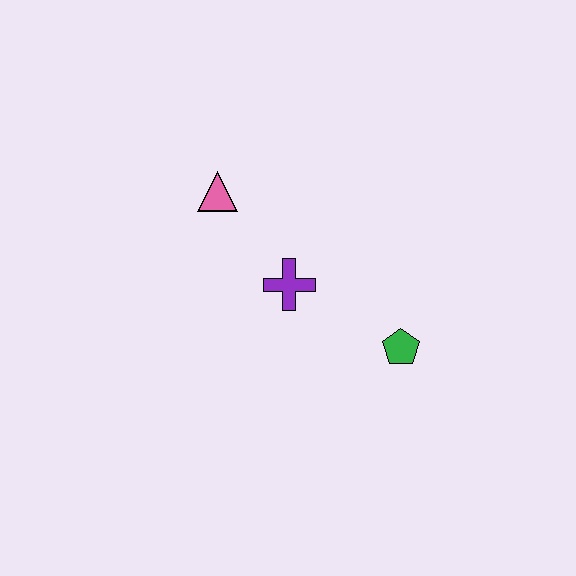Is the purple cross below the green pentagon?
No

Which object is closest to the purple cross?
The pink triangle is closest to the purple cross.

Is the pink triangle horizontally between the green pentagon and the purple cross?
No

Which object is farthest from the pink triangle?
The green pentagon is farthest from the pink triangle.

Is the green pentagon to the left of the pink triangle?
No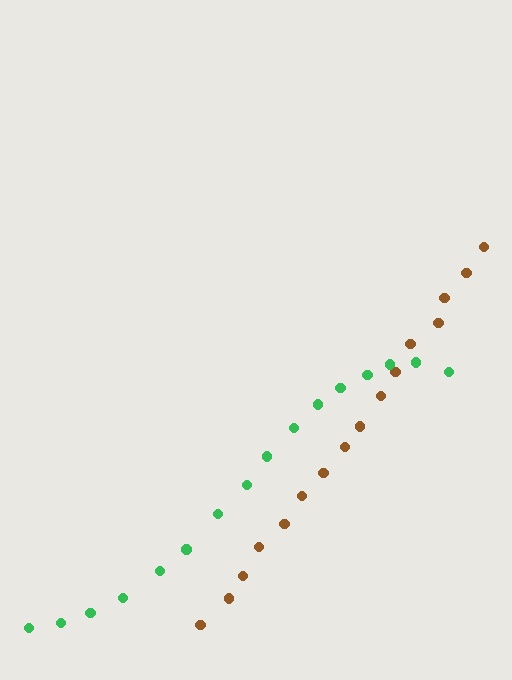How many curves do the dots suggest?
There are 2 distinct paths.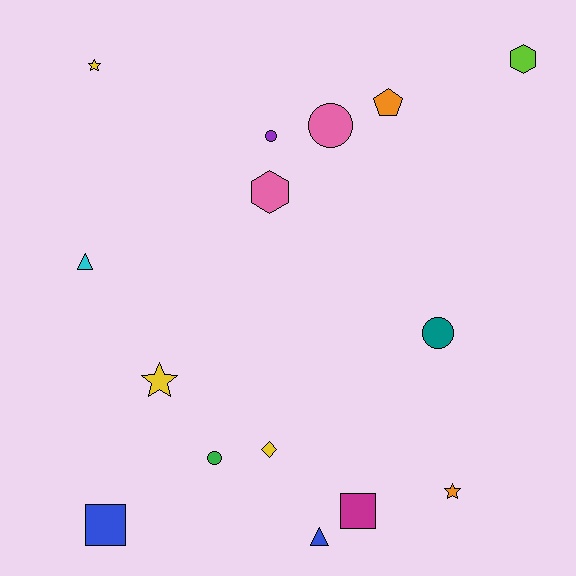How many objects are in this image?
There are 15 objects.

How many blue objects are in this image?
There are 2 blue objects.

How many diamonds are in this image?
There is 1 diamond.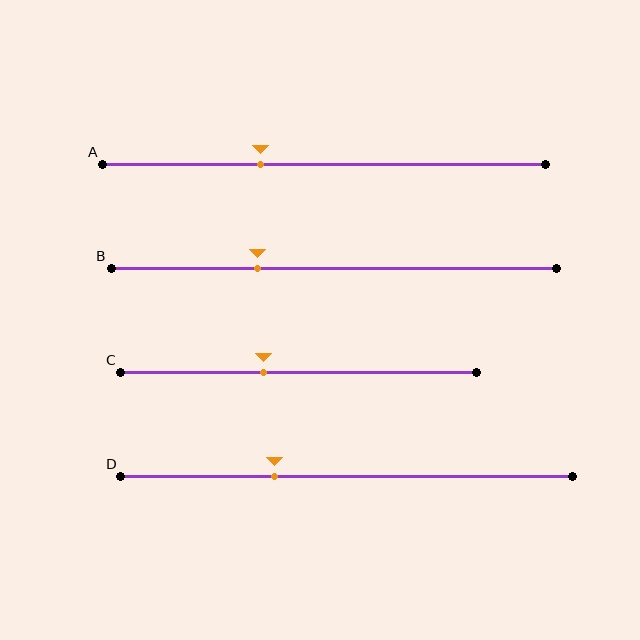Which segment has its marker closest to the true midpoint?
Segment C has its marker closest to the true midpoint.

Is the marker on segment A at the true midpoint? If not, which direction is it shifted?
No, the marker on segment A is shifted to the left by about 14% of the segment length.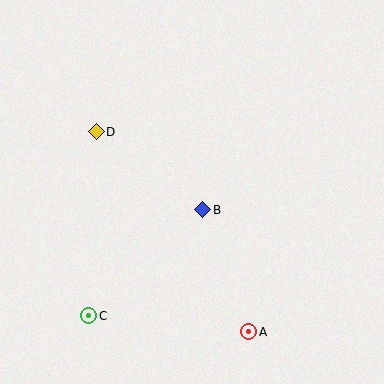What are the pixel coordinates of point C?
Point C is at (89, 316).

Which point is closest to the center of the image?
Point B at (203, 210) is closest to the center.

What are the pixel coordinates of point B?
Point B is at (203, 210).